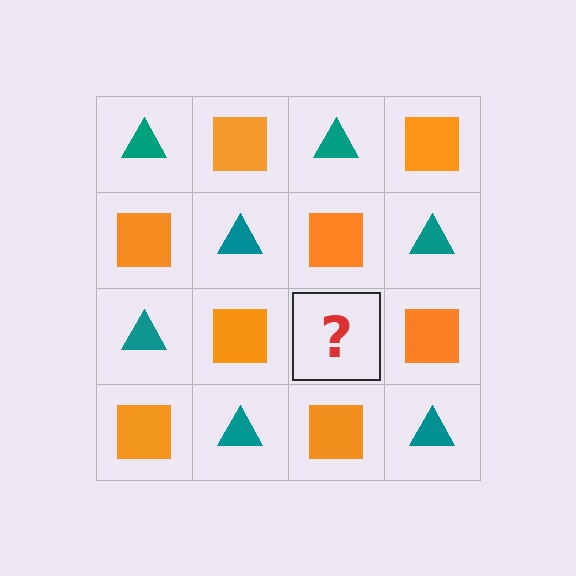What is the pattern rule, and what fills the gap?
The rule is that it alternates teal triangle and orange square in a checkerboard pattern. The gap should be filled with a teal triangle.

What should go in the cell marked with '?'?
The missing cell should contain a teal triangle.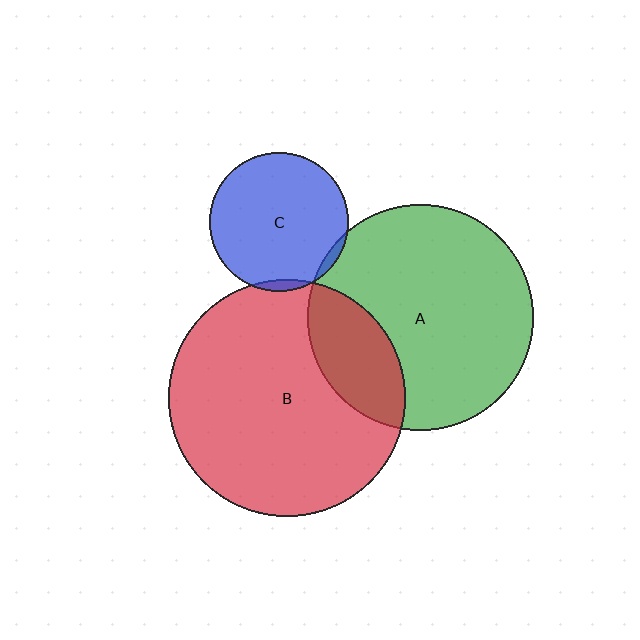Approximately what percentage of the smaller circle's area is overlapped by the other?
Approximately 5%.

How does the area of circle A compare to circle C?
Approximately 2.7 times.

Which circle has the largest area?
Circle B (red).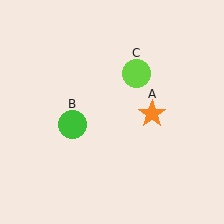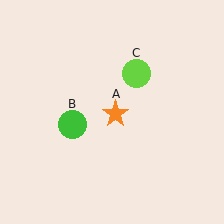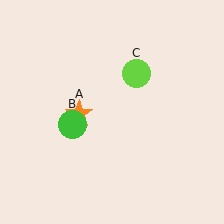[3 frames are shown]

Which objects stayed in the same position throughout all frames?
Green circle (object B) and lime circle (object C) remained stationary.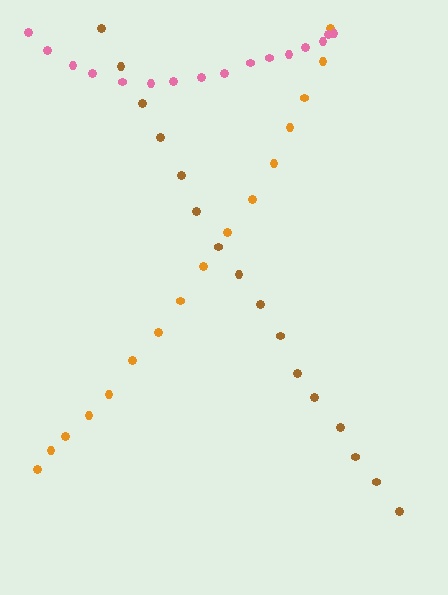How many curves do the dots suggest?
There are 3 distinct paths.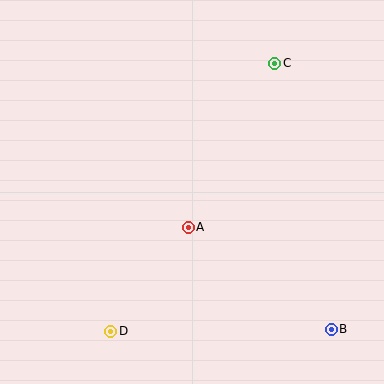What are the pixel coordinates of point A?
Point A is at (188, 227).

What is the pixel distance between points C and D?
The distance between C and D is 314 pixels.